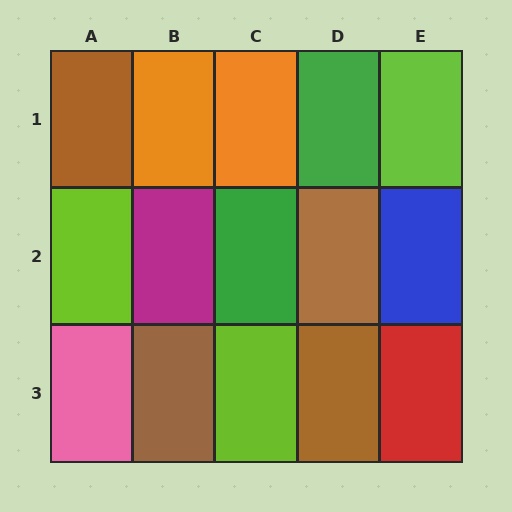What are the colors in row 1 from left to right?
Brown, orange, orange, green, lime.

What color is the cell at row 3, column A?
Pink.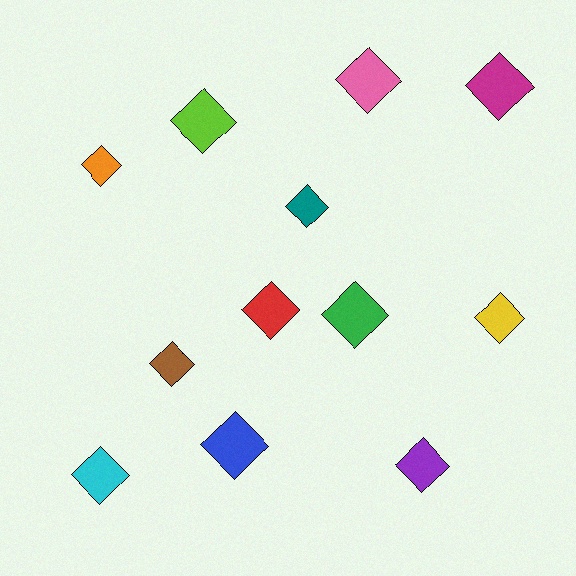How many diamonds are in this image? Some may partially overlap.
There are 12 diamonds.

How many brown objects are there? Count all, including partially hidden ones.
There is 1 brown object.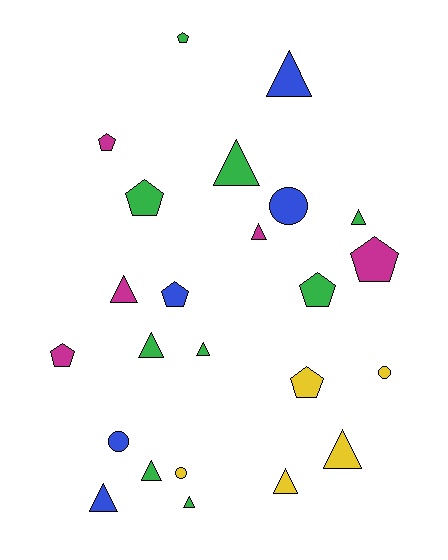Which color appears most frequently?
Green, with 9 objects.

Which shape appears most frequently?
Triangle, with 12 objects.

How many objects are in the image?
There are 24 objects.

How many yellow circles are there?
There are 2 yellow circles.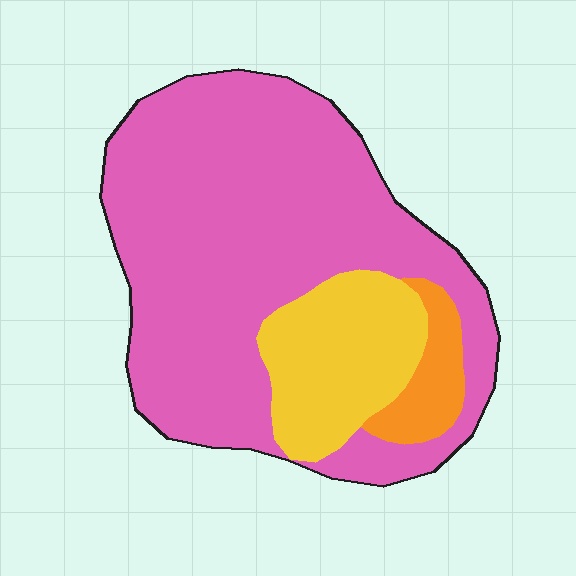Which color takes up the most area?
Pink, at roughly 75%.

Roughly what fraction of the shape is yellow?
Yellow covers about 20% of the shape.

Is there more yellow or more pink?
Pink.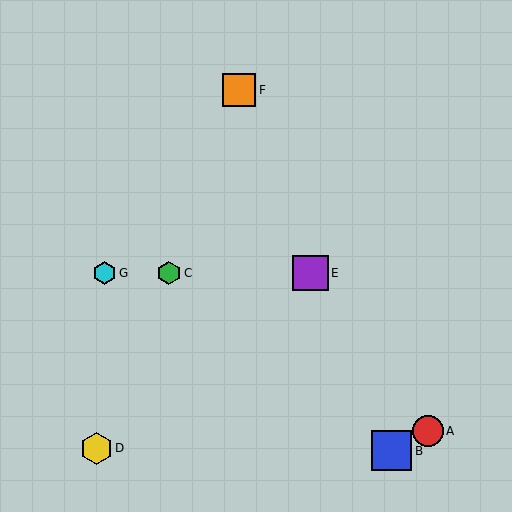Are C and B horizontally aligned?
No, C is at y≈273 and B is at y≈451.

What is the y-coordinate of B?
Object B is at y≈451.